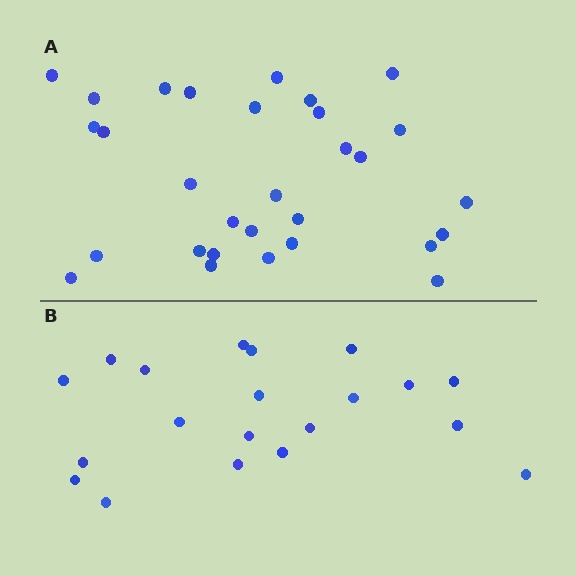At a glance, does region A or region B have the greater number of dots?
Region A (the top region) has more dots.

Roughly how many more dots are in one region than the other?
Region A has roughly 10 or so more dots than region B.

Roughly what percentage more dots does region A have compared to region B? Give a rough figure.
About 50% more.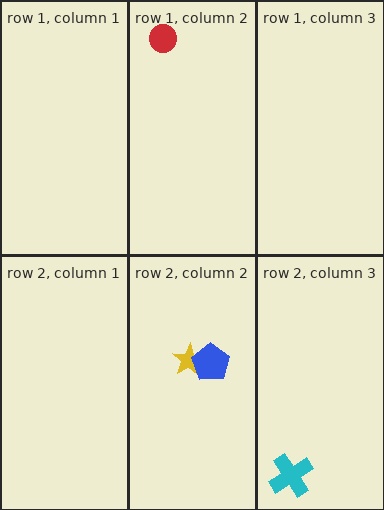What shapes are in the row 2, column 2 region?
The yellow star, the blue pentagon.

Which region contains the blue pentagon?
The row 2, column 2 region.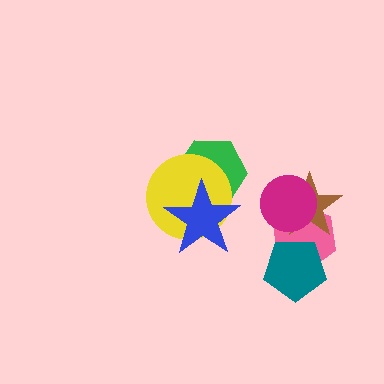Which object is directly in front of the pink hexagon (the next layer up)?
The brown star is directly in front of the pink hexagon.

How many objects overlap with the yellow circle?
2 objects overlap with the yellow circle.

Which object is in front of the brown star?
The magenta circle is in front of the brown star.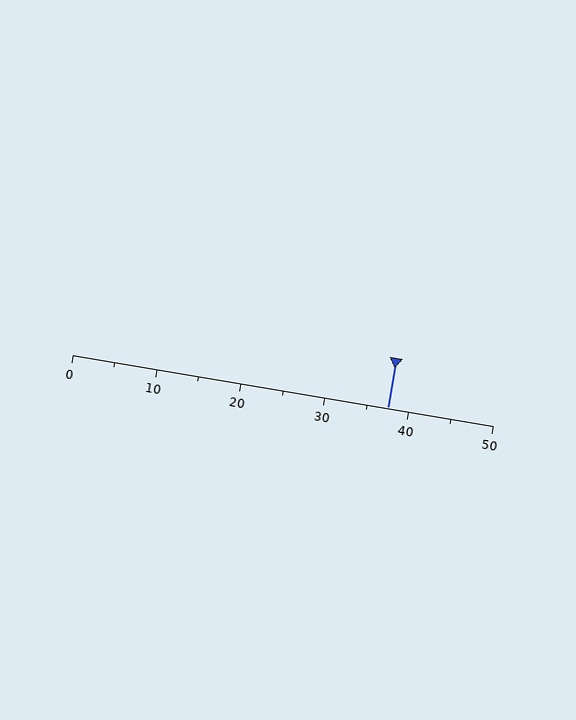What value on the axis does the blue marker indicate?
The marker indicates approximately 37.5.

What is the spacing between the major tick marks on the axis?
The major ticks are spaced 10 apart.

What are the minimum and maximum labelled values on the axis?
The axis runs from 0 to 50.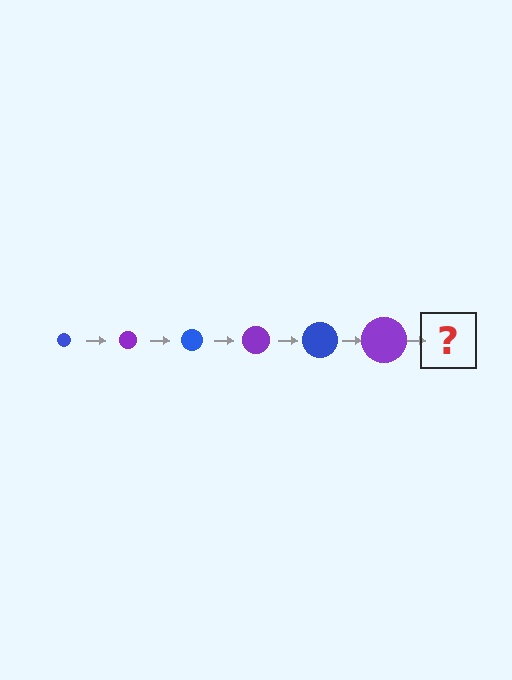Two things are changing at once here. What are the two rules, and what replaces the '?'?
The two rules are that the circle grows larger each step and the color cycles through blue and purple. The '?' should be a blue circle, larger than the previous one.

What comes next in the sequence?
The next element should be a blue circle, larger than the previous one.